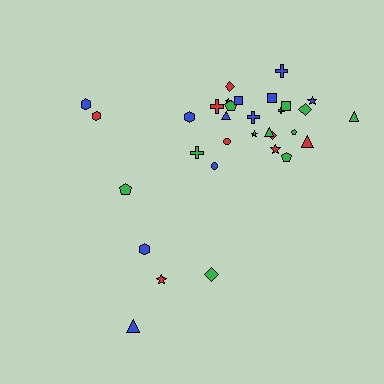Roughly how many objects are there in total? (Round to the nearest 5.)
Roughly 30 objects in total.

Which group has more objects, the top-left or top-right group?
The top-right group.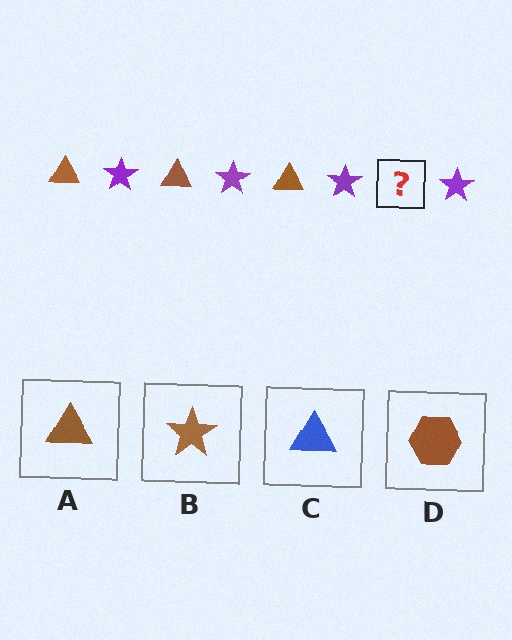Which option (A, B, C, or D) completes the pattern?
A.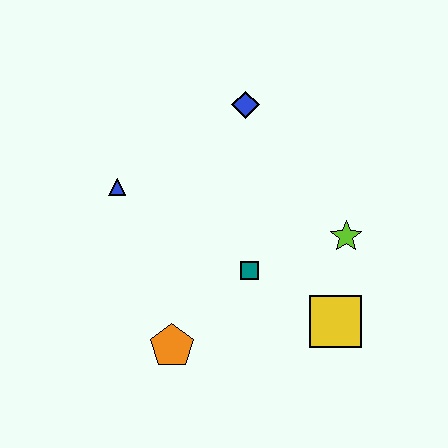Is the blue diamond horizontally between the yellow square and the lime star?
No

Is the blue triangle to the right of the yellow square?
No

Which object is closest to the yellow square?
The lime star is closest to the yellow square.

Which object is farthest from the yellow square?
The blue triangle is farthest from the yellow square.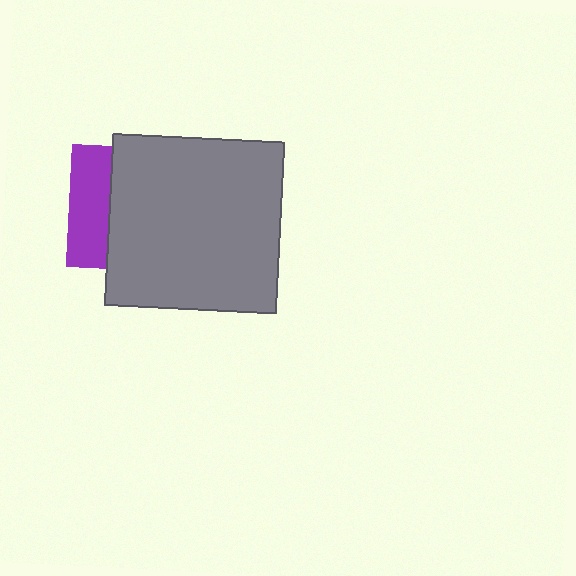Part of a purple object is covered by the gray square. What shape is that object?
It is a square.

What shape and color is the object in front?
The object in front is a gray square.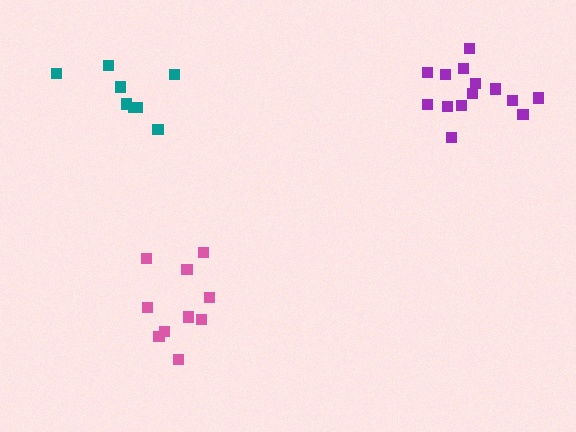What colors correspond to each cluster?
The clusters are colored: teal, pink, purple.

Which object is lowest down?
The pink cluster is bottommost.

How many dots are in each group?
Group 1: 8 dots, Group 2: 10 dots, Group 3: 14 dots (32 total).